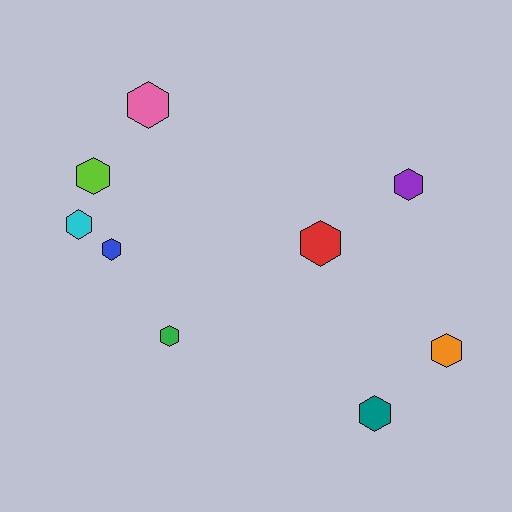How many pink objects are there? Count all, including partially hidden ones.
There is 1 pink object.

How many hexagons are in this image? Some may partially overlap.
There are 9 hexagons.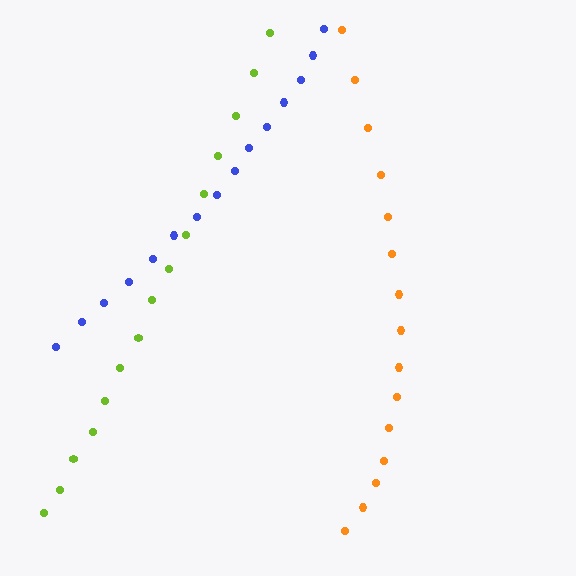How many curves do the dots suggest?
There are 3 distinct paths.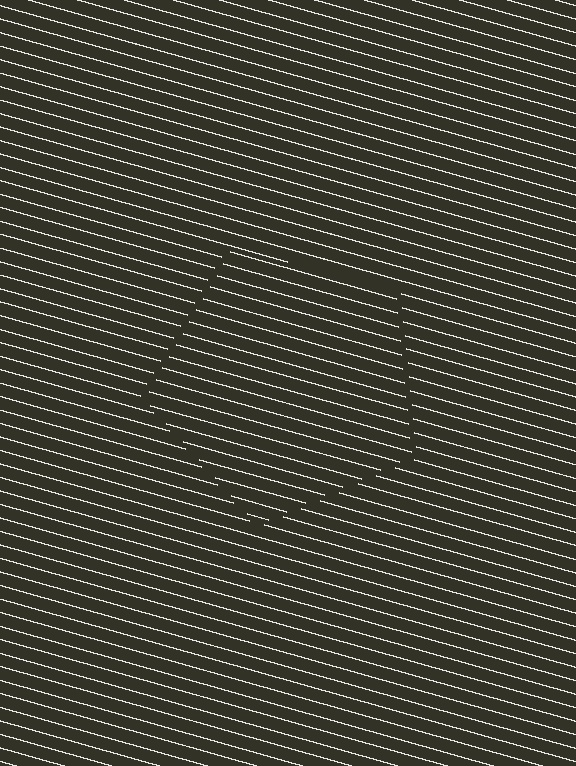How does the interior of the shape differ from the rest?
The interior of the shape contains the same grating, shifted by half a period — the contour is defined by the phase discontinuity where line-ends from the inner and outer gratings abut.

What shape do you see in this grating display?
An illusory pentagon. The interior of the shape contains the same grating, shifted by half a period — the contour is defined by the phase discontinuity where line-ends from the inner and outer gratings abut.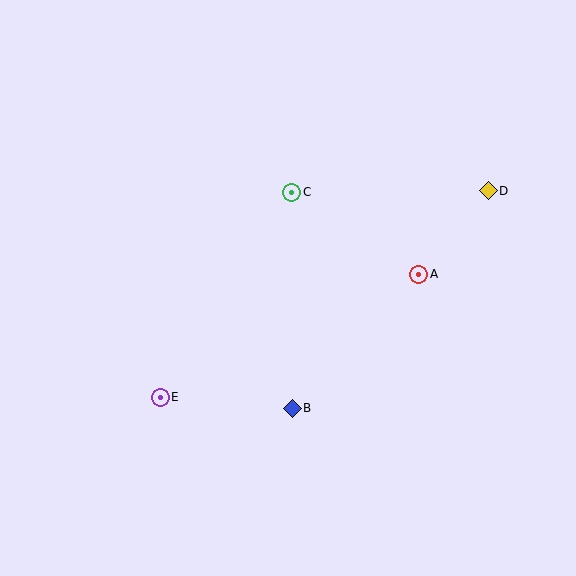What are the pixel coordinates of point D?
Point D is at (488, 191).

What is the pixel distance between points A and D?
The distance between A and D is 109 pixels.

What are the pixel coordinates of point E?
Point E is at (160, 397).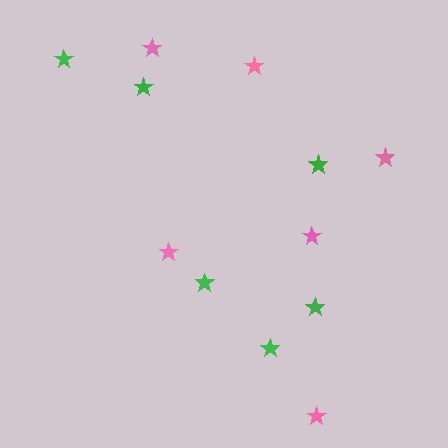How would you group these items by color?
There are 2 groups: one group of pink stars (6) and one group of green stars (6).